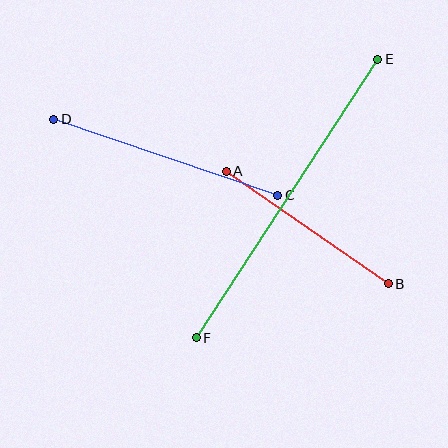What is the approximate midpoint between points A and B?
The midpoint is at approximately (307, 228) pixels.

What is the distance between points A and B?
The distance is approximately 197 pixels.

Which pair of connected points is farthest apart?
Points E and F are farthest apart.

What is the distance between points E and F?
The distance is approximately 332 pixels.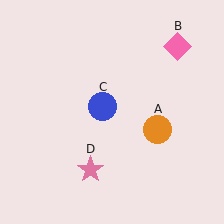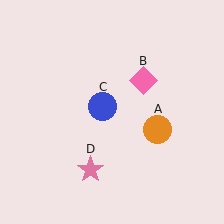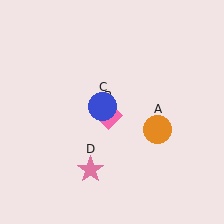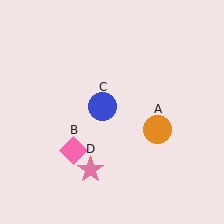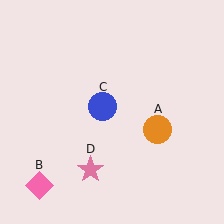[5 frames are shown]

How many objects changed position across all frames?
1 object changed position: pink diamond (object B).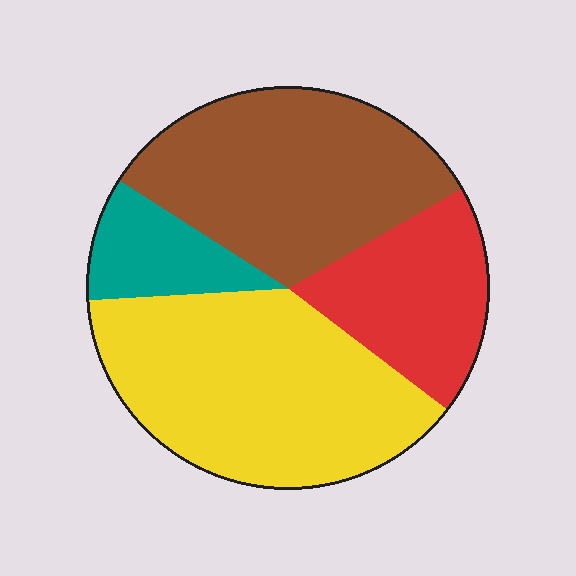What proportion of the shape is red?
Red takes up about one fifth (1/5) of the shape.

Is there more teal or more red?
Red.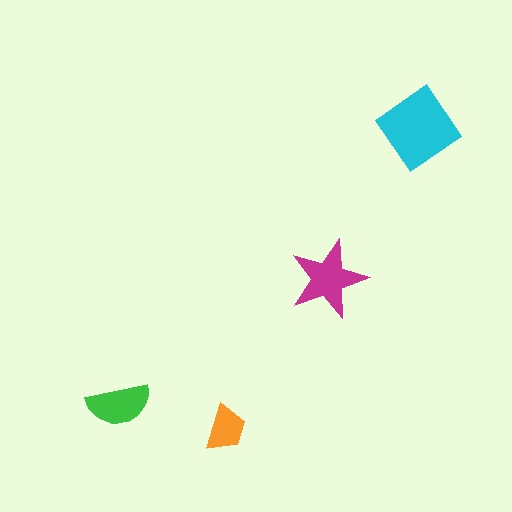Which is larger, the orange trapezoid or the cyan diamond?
The cyan diamond.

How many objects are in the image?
There are 4 objects in the image.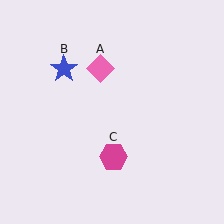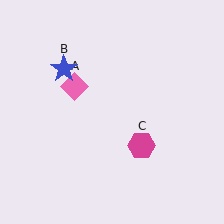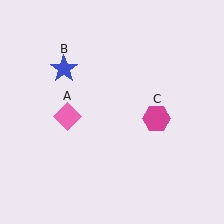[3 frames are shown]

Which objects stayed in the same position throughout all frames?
Blue star (object B) remained stationary.